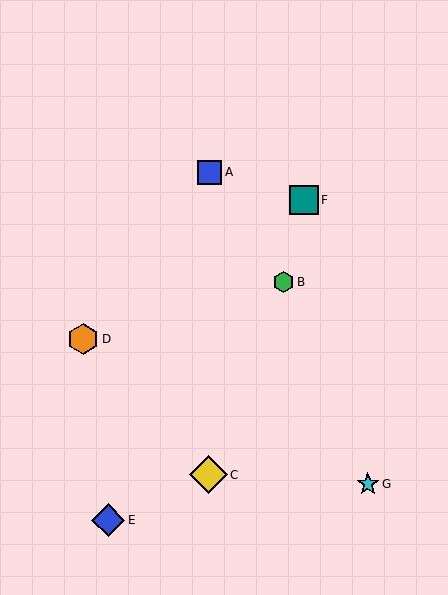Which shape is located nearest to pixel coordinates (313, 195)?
The teal square (labeled F) at (304, 200) is nearest to that location.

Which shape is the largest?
The yellow diamond (labeled C) is the largest.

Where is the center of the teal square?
The center of the teal square is at (304, 200).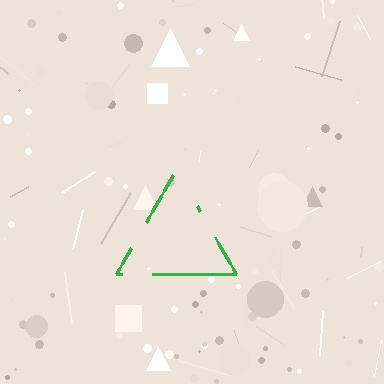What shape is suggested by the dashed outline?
The dashed outline suggests a triangle.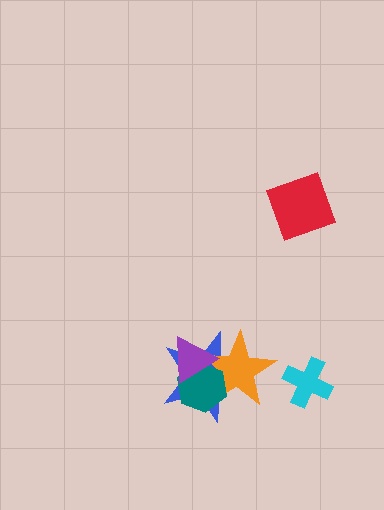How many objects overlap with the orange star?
3 objects overlap with the orange star.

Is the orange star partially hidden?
Yes, it is partially covered by another shape.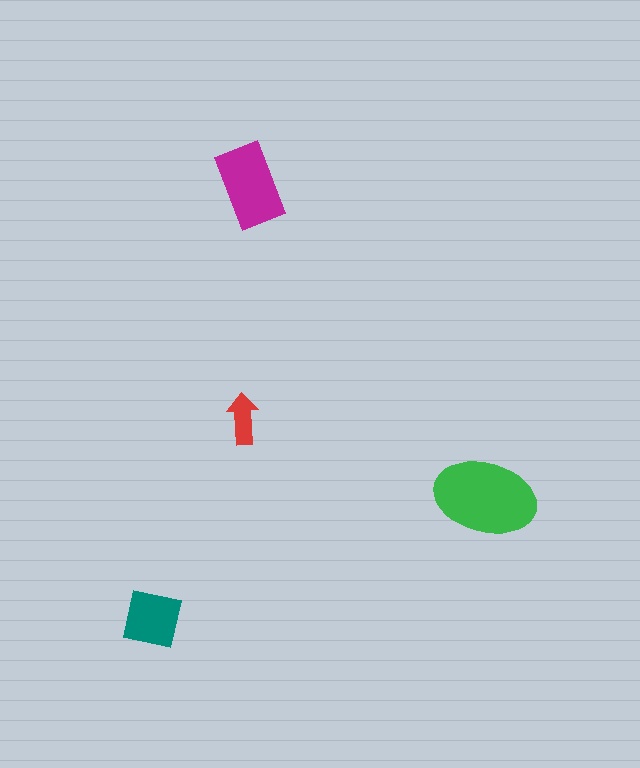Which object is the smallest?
The red arrow.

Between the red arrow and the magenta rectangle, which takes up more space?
The magenta rectangle.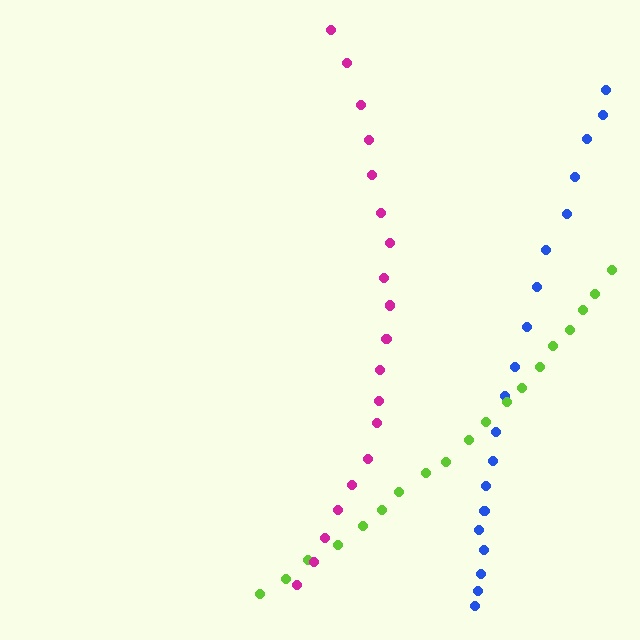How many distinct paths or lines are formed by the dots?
There are 3 distinct paths.